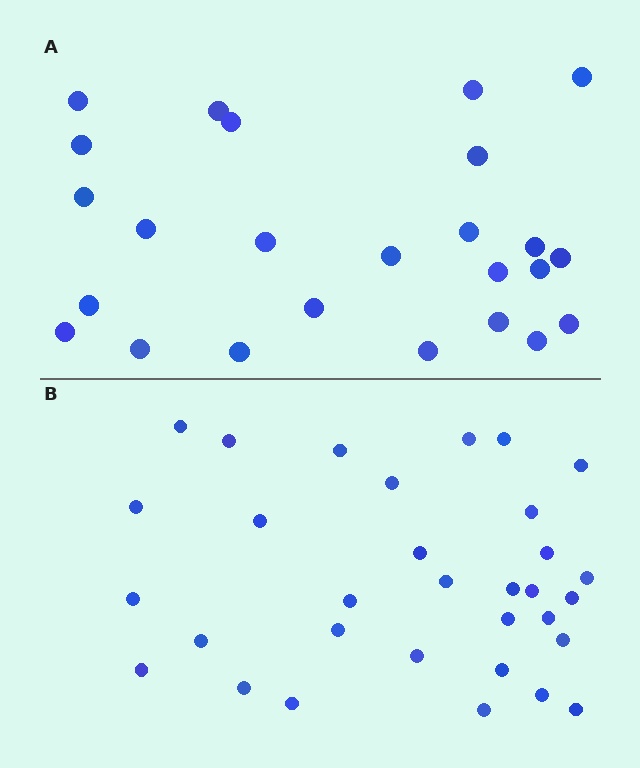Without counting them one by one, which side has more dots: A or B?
Region B (the bottom region) has more dots.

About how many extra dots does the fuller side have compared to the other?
Region B has roughly 8 or so more dots than region A.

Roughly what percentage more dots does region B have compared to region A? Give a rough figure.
About 30% more.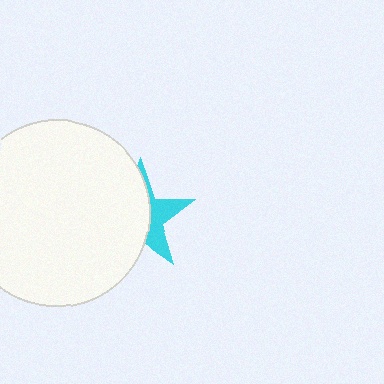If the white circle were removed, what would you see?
You would see the complete cyan star.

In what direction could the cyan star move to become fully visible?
The cyan star could move right. That would shift it out from behind the white circle entirely.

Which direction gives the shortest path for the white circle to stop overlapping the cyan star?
Moving left gives the shortest separation.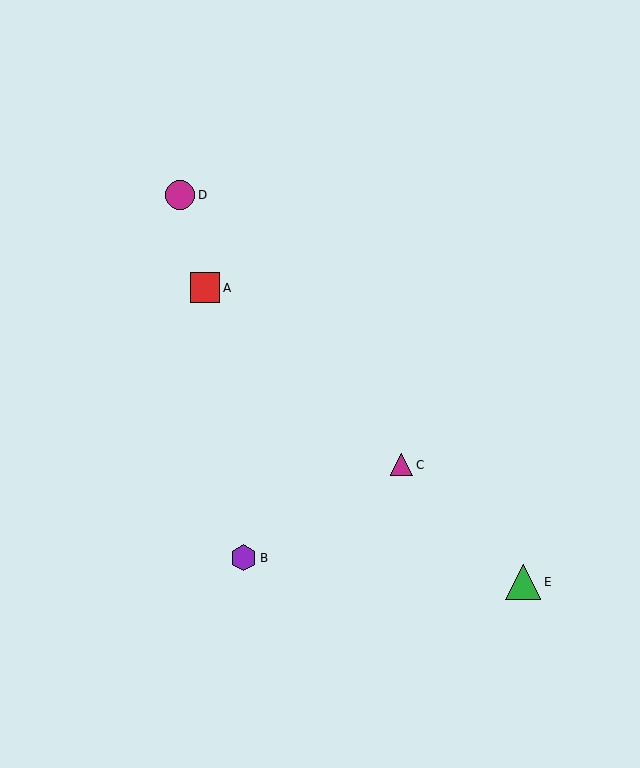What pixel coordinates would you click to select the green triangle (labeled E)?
Click at (523, 582) to select the green triangle E.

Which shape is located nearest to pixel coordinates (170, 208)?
The magenta circle (labeled D) at (180, 195) is nearest to that location.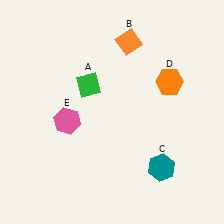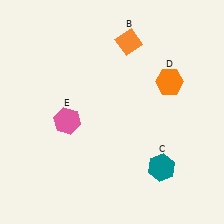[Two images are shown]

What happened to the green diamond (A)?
The green diamond (A) was removed in Image 2. It was in the top-left area of Image 1.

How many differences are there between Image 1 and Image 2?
There is 1 difference between the two images.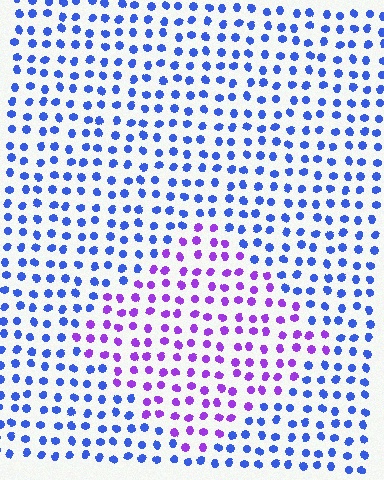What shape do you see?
I see a diamond.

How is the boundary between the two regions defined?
The boundary is defined purely by a slight shift in hue (about 50 degrees). Spacing, size, and orientation are identical on both sides.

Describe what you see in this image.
The image is filled with small blue elements in a uniform arrangement. A diamond-shaped region is visible where the elements are tinted to a slightly different hue, forming a subtle color boundary.